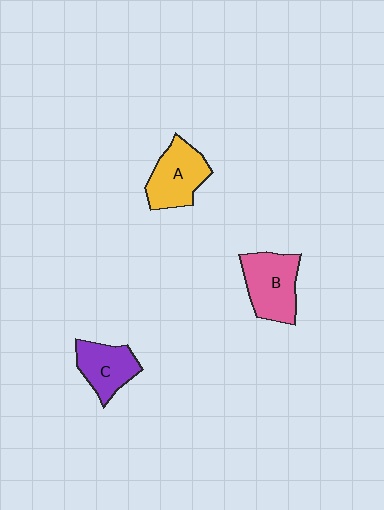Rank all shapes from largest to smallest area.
From largest to smallest: B (pink), A (yellow), C (purple).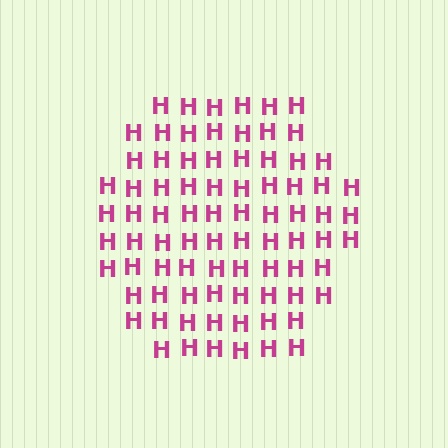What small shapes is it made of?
It is made of small letter H's.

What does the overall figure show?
The overall figure shows a hexagon.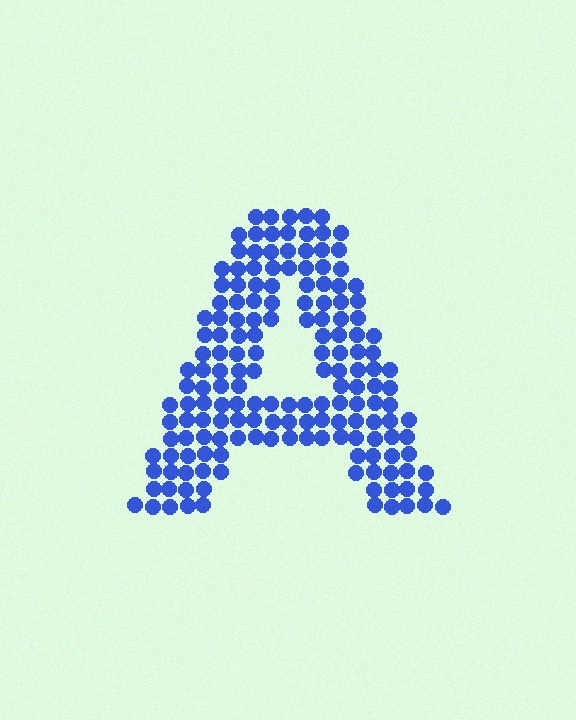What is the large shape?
The large shape is the letter A.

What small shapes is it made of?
It is made of small circles.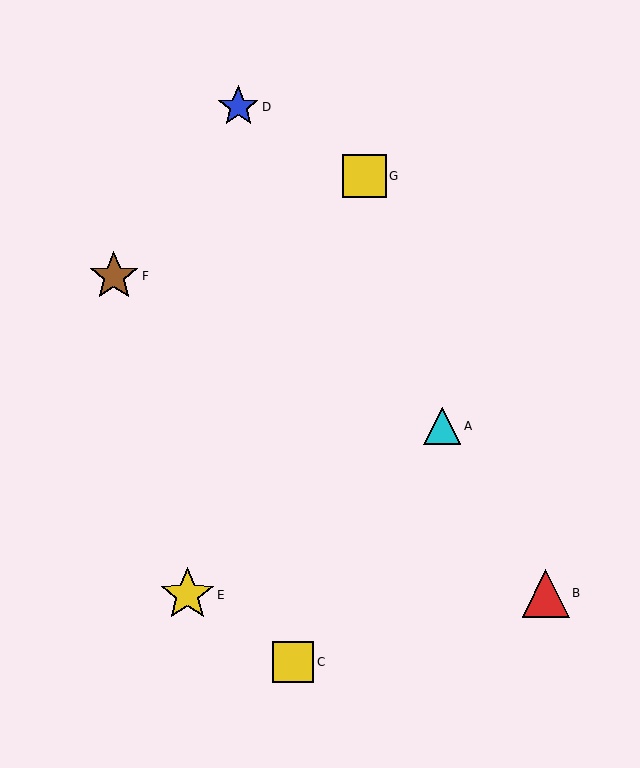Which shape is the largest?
The yellow star (labeled E) is the largest.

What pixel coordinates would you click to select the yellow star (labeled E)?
Click at (187, 595) to select the yellow star E.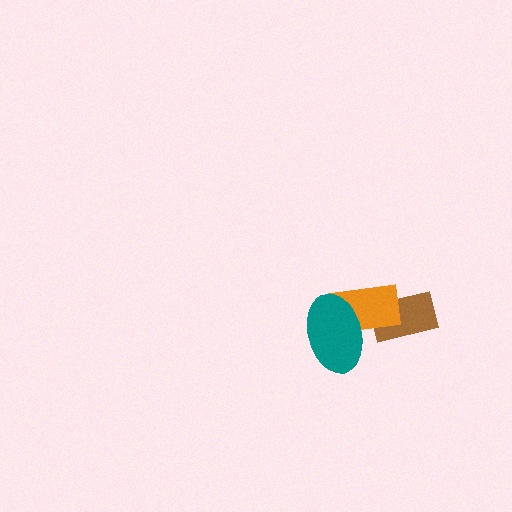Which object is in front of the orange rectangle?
The teal ellipse is in front of the orange rectangle.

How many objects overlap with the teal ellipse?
1 object overlaps with the teal ellipse.